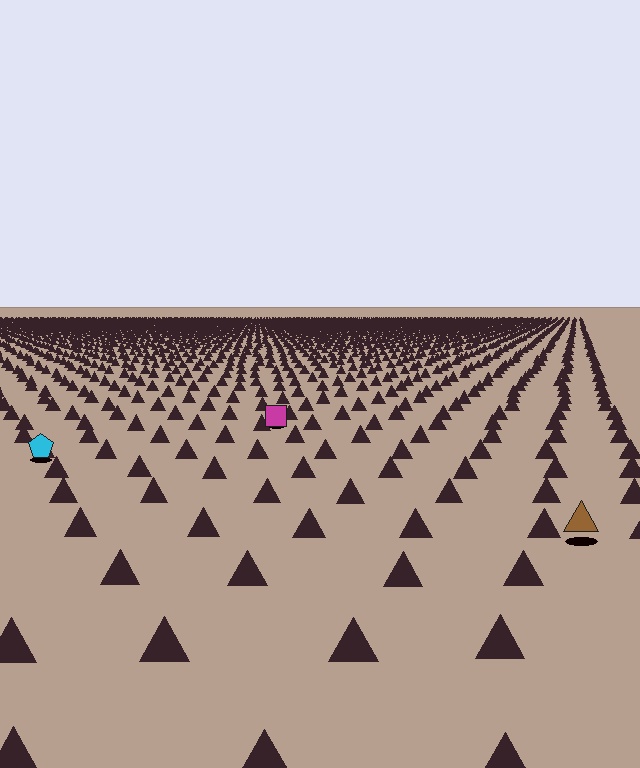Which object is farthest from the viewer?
The magenta square is farthest from the viewer. It appears smaller and the ground texture around it is denser.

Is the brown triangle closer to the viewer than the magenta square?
Yes. The brown triangle is closer — you can tell from the texture gradient: the ground texture is coarser near it.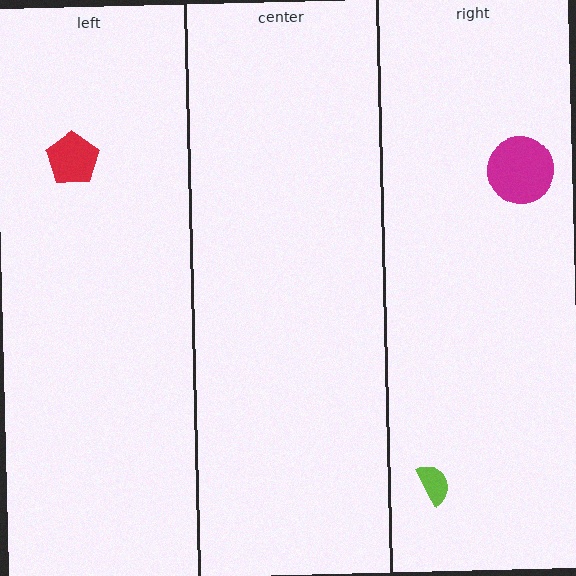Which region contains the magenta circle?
The right region.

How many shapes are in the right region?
2.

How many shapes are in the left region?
1.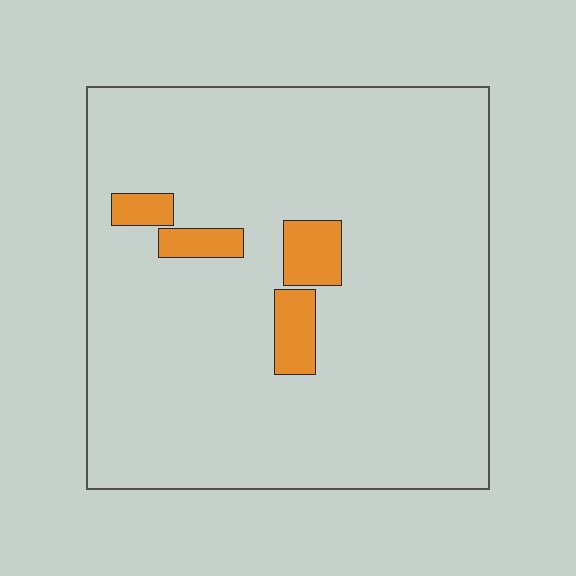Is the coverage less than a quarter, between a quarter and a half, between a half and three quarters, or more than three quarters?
Less than a quarter.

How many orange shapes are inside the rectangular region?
4.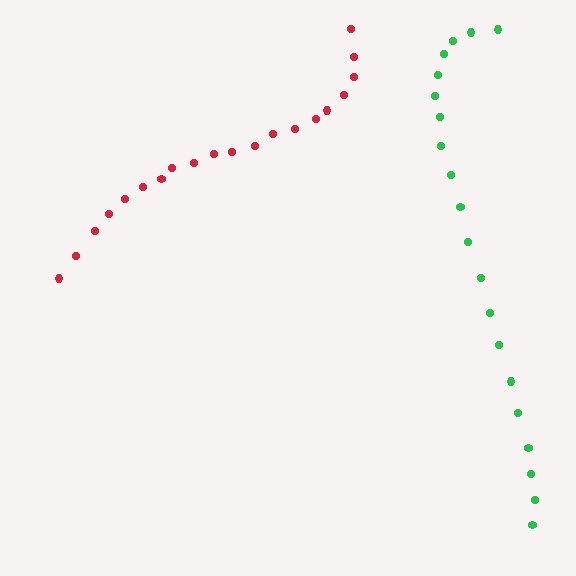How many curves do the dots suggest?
There are 2 distinct paths.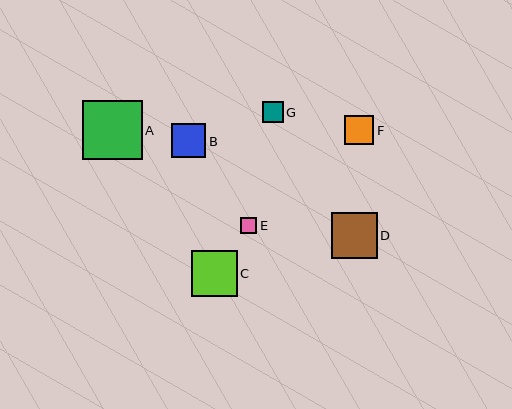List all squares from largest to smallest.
From largest to smallest: A, D, C, B, F, G, E.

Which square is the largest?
Square A is the largest with a size of approximately 60 pixels.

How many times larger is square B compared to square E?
Square B is approximately 2.1 times the size of square E.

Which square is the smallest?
Square E is the smallest with a size of approximately 16 pixels.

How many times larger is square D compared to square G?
Square D is approximately 2.2 times the size of square G.